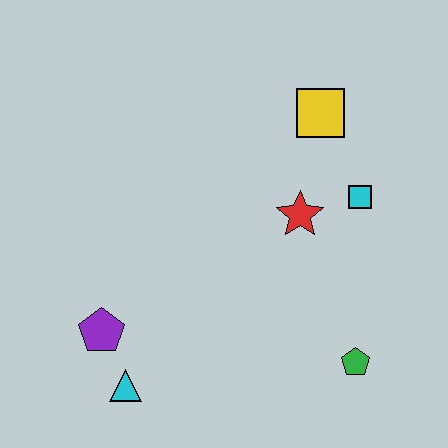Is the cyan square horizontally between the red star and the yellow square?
No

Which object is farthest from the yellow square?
The cyan triangle is farthest from the yellow square.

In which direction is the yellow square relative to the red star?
The yellow square is above the red star.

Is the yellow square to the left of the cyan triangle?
No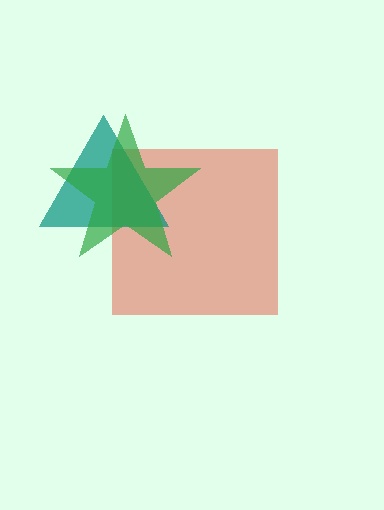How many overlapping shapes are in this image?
There are 3 overlapping shapes in the image.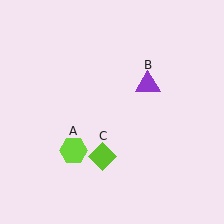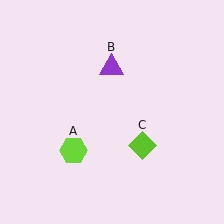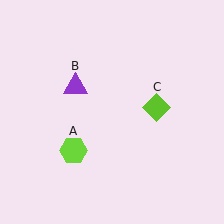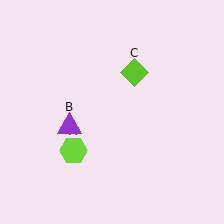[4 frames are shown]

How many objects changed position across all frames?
2 objects changed position: purple triangle (object B), lime diamond (object C).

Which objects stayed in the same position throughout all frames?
Lime hexagon (object A) remained stationary.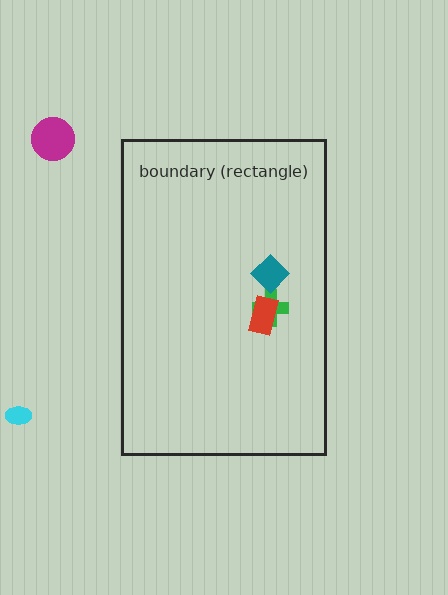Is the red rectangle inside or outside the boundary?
Inside.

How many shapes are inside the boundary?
3 inside, 2 outside.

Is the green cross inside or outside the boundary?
Inside.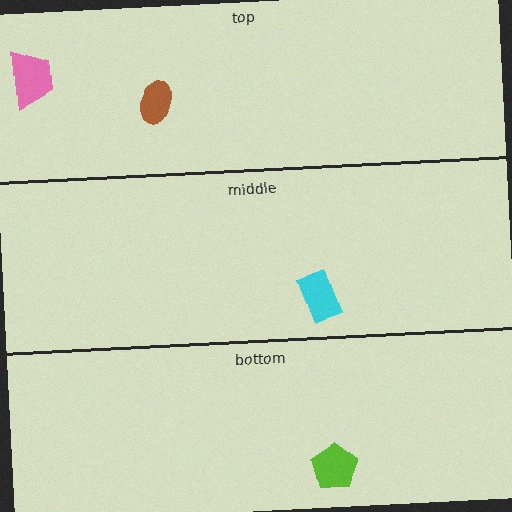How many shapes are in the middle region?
1.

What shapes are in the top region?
The brown ellipse, the pink trapezoid.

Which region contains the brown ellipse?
The top region.